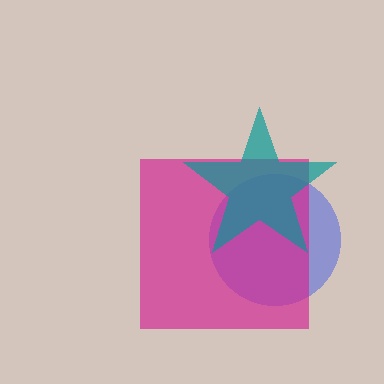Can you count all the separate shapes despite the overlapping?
Yes, there are 3 separate shapes.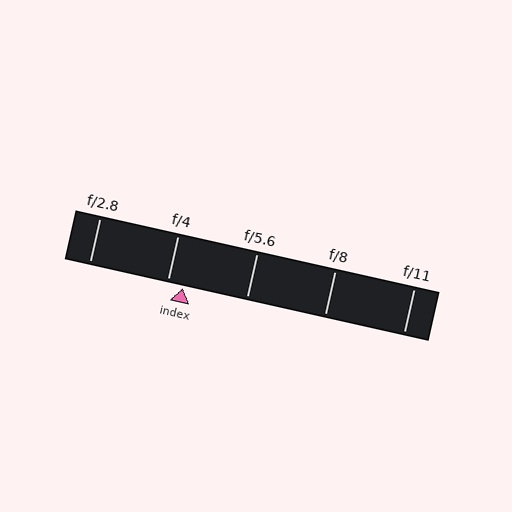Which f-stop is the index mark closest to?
The index mark is closest to f/4.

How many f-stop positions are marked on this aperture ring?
There are 5 f-stop positions marked.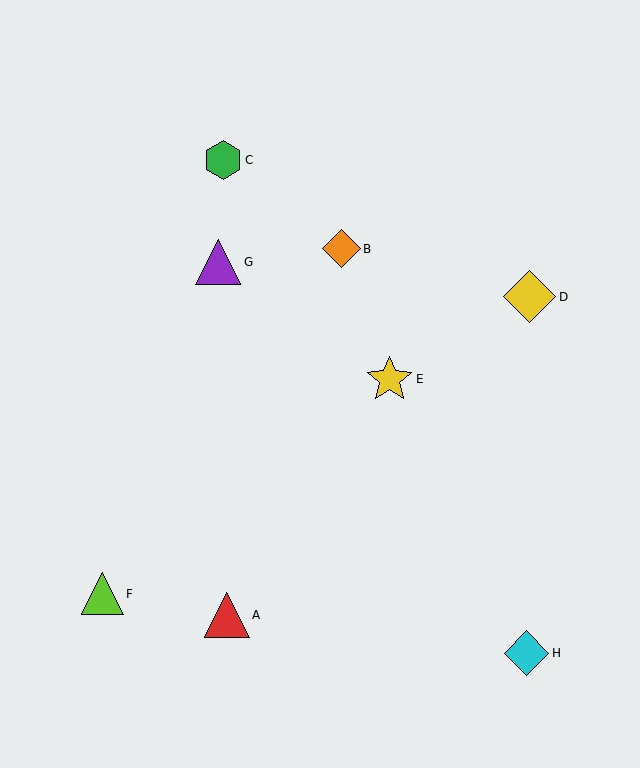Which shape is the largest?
The yellow diamond (labeled D) is the largest.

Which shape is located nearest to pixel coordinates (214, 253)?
The purple triangle (labeled G) at (218, 262) is nearest to that location.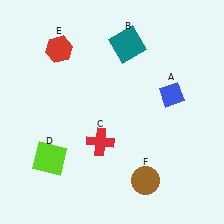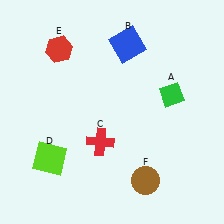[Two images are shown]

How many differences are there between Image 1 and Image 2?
There are 2 differences between the two images.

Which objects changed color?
A changed from blue to green. B changed from teal to blue.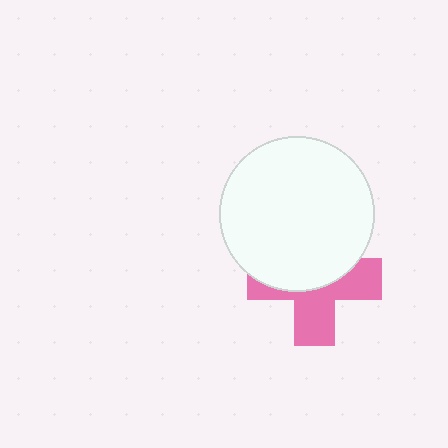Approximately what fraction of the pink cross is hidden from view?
Roughly 52% of the pink cross is hidden behind the white circle.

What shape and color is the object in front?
The object in front is a white circle.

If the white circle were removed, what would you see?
You would see the complete pink cross.